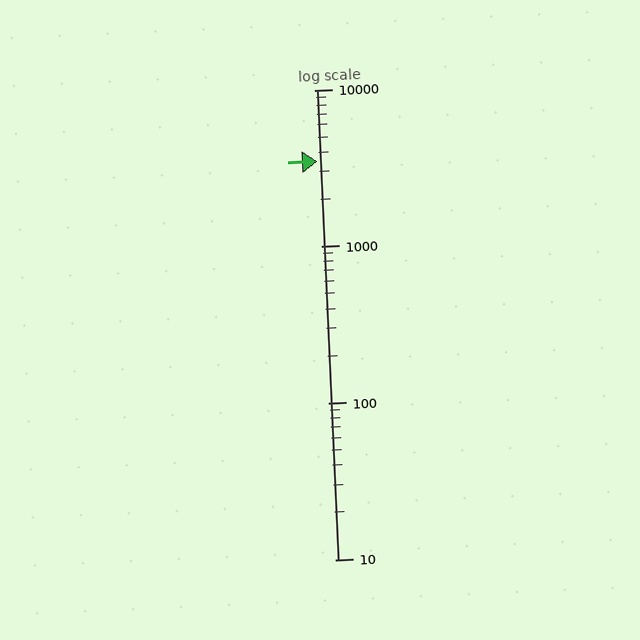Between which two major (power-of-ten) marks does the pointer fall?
The pointer is between 1000 and 10000.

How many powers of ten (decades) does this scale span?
The scale spans 3 decades, from 10 to 10000.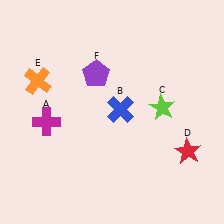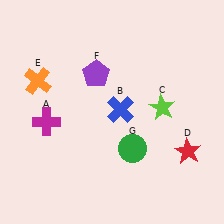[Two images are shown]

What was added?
A green circle (G) was added in Image 2.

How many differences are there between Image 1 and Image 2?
There is 1 difference between the two images.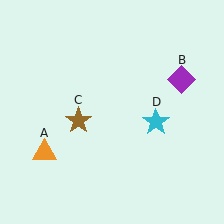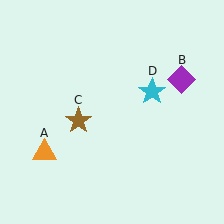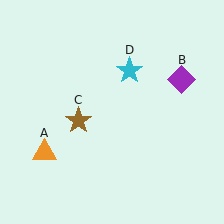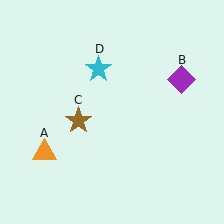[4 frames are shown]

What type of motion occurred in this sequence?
The cyan star (object D) rotated counterclockwise around the center of the scene.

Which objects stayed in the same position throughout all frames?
Orange triangle (object A) and purple diamond (object B) and brown star (object C) remained stationary.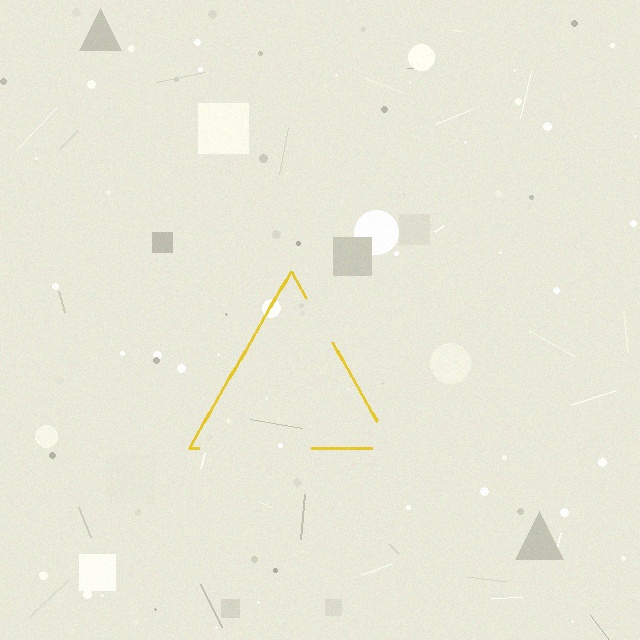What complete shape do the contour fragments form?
The contour fragments form a triangle.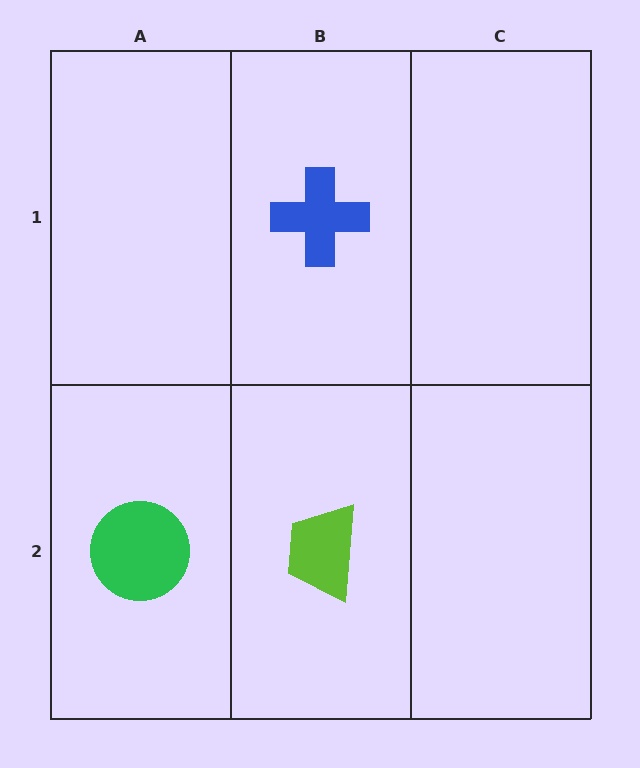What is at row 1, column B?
A blue cross.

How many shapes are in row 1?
1 shape.